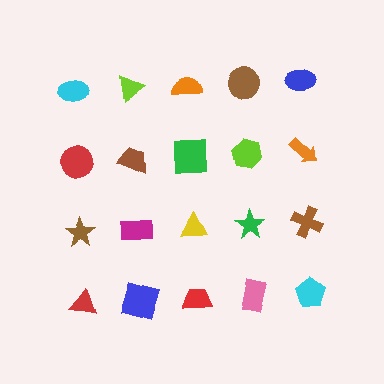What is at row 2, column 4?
A lime hexagon.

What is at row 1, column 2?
A lime triangle.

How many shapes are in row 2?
5 shapes.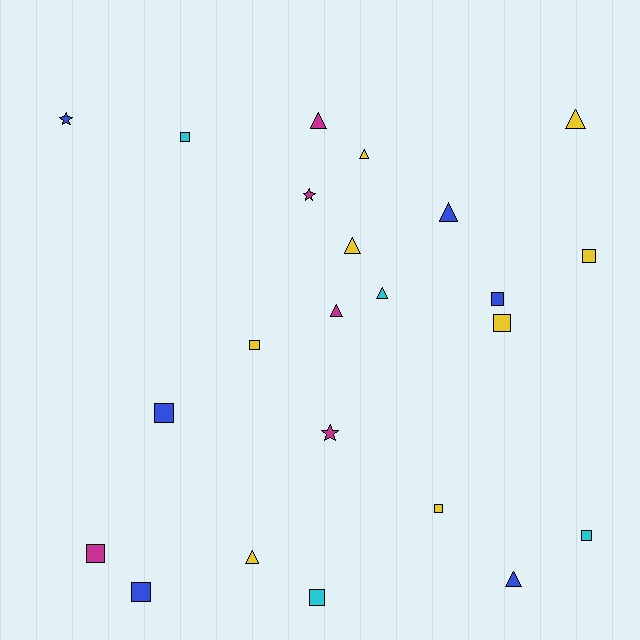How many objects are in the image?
There are 23 objects.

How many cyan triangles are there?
There is 1 cyan triangle.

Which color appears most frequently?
Yellow, with 8 objects.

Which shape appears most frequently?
Square, with 11 objects.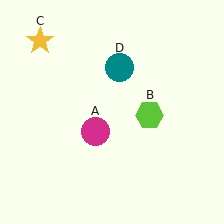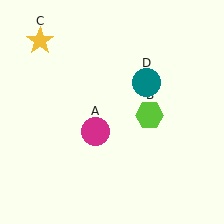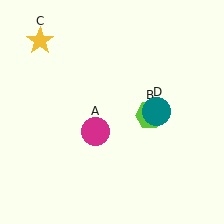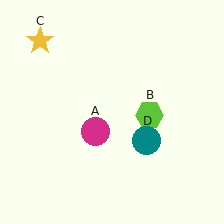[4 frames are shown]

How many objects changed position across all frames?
1 object changed position: teal circle (object D).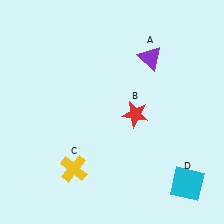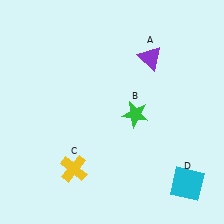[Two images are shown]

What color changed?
The star (B) changed from red in Image 1 to green in Image 2.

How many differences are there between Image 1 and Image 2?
There is 1 difference between the two images.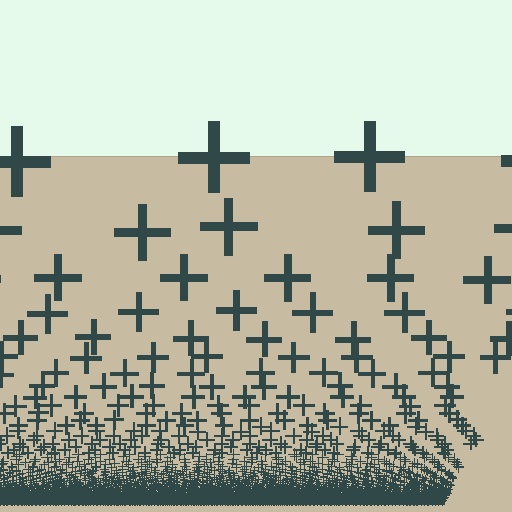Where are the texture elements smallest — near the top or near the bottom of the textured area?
Near the bottom.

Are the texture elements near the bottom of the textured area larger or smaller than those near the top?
Smaller. The gradient is inverted — elements near the bottom are smaller and denser.